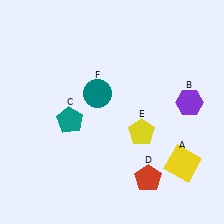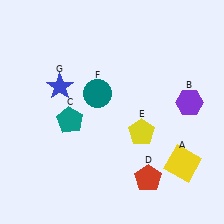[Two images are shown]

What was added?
A blue star (G) was added in Image 2.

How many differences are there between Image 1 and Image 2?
There is 1 difference between the two images.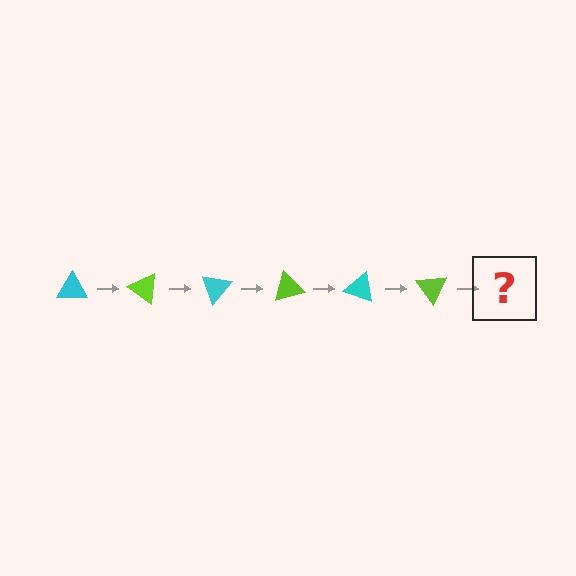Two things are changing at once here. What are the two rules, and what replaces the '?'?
The two rules are that it rotates 35 degrees each step and the color cycles through cyan and lime. The '?' should be a cyan triangle, rotated 210 degrees from the start.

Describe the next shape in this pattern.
It should be a cyan triangle, rotated 210 degrees from the start.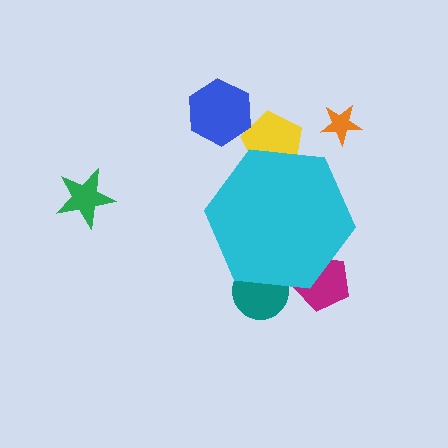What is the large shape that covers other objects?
A cyan hexagon.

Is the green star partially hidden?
No, the green star is fully visible.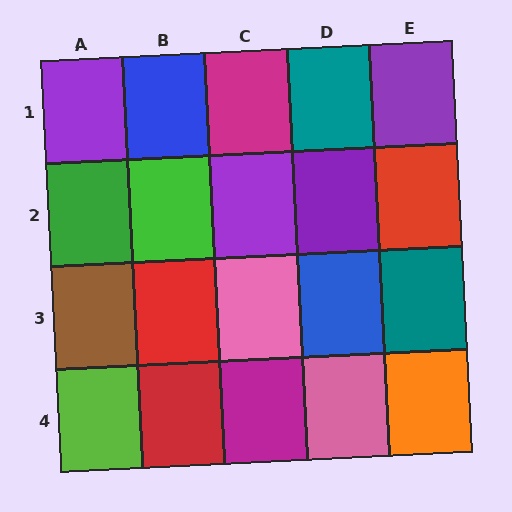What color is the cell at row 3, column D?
Blue.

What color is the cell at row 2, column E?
Red.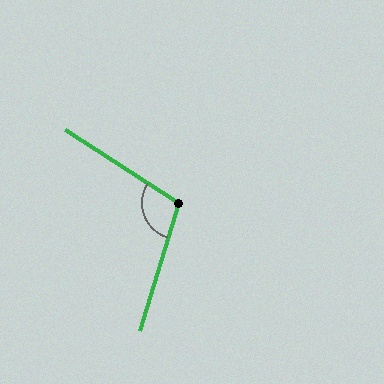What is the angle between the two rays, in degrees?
Approximately 106 degrees.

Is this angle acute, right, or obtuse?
It is obtuse.